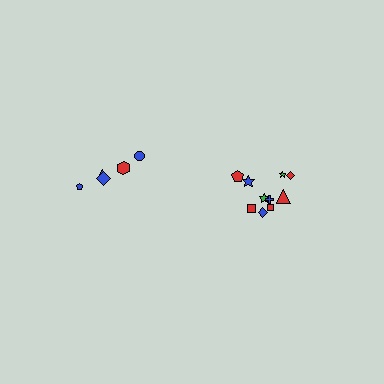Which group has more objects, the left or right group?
The right group.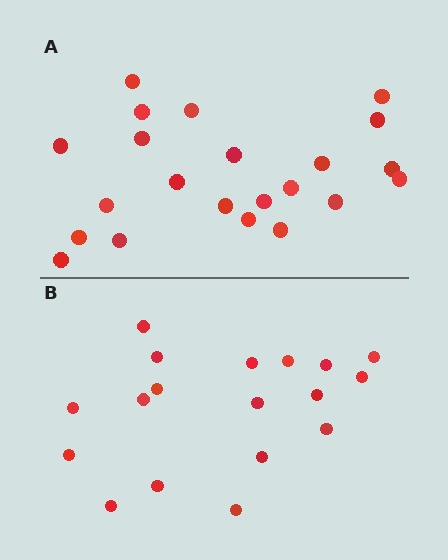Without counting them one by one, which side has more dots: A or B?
Region A (the top region) has more dots.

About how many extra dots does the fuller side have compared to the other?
Region A has about 4 more dots than region B.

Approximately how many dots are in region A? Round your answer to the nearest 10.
About 20 dots. (The exact count is 22, which rounds to 20.)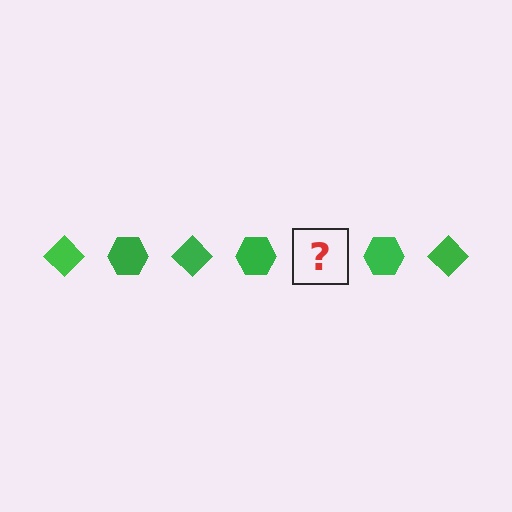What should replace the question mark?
The question mark should be replaced with a green diamond.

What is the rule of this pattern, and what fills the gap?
The rule is that the pattern cycles through diamond, hexagon shapes in green. The gap should be filled with a green diamond.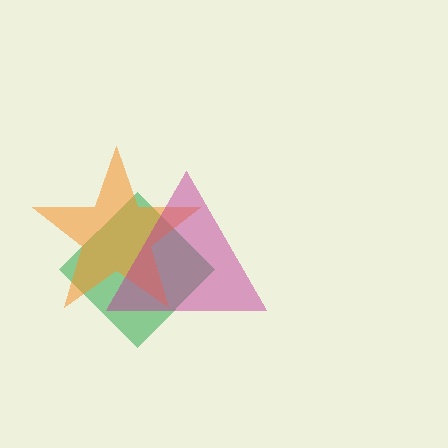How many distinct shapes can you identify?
There are 3 distinct shapes: a green diamond, an orange star, a magenta triangle.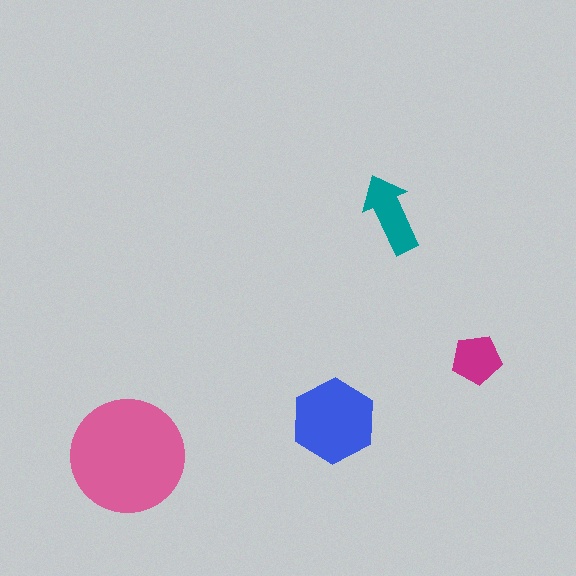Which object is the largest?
The pink circle.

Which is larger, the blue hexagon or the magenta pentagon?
The blue hexagon.